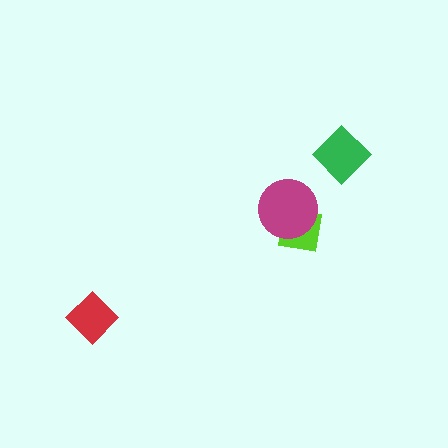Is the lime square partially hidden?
Yes, it is partially covered by another shape.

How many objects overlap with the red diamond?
0 objects overlap with the red diamond.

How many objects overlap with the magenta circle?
1 object overlaps with the magenta circle.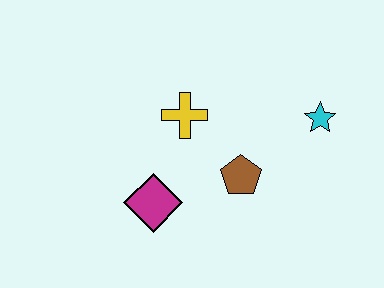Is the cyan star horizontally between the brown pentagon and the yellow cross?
No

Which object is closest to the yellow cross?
The brown pentagon is closest to the yellow cross.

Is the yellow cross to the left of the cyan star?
Yes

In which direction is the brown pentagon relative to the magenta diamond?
The brown pentagon is to the right of the magenta diamond.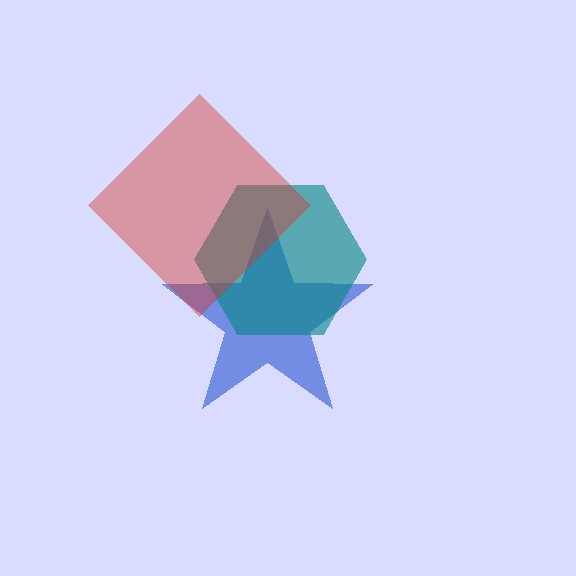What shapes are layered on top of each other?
The layered shapes are: a blue star, a teal hexagon, a red diamond.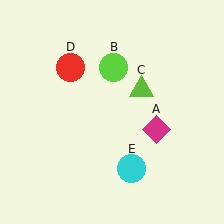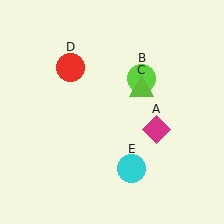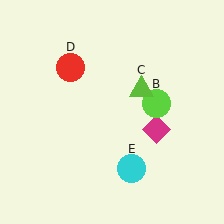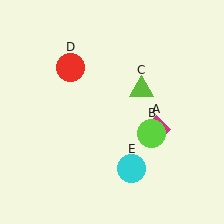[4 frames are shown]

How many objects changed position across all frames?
1 object changed position: lime circle (object B).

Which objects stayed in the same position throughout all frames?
Magenta diamond (object A) and lime triangle (object C) and red circle (object D) and cyan circle (object E) remained stationary.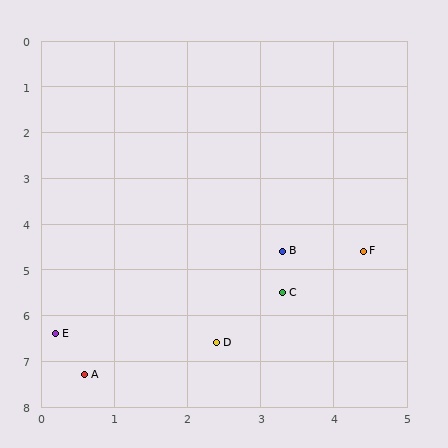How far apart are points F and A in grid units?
Points F and A are about 4.7 grid units apart.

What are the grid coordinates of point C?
Point C is at approximately (3.3, 5.5).